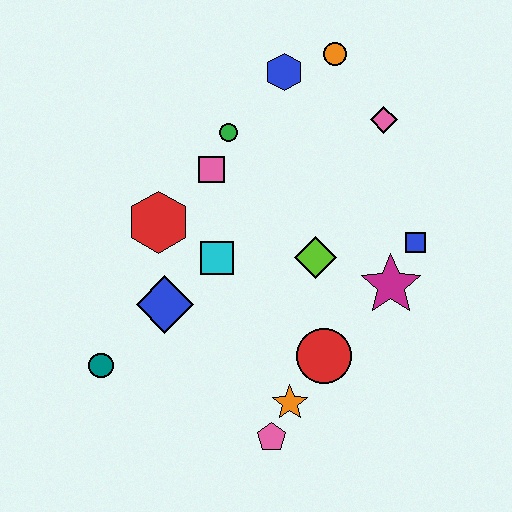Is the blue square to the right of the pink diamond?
Yes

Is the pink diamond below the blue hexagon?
Yes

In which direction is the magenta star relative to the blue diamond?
The magenta star is to the right of the blue diamond.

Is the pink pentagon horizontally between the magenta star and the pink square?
Yes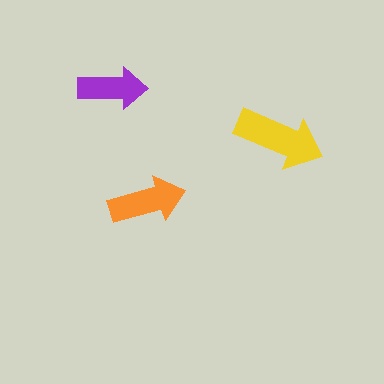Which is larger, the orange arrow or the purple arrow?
The orange one.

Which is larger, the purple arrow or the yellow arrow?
The yellow one.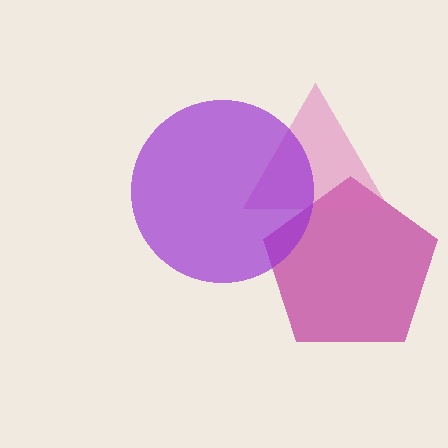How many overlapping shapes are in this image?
There are 3 overlapping shapes in the image.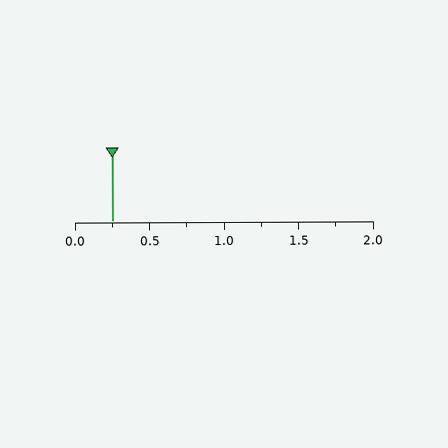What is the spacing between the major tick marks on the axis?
The major ticks are spaced 0.5 apart.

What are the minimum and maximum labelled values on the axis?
The axis runs from 0.0 to 2.0.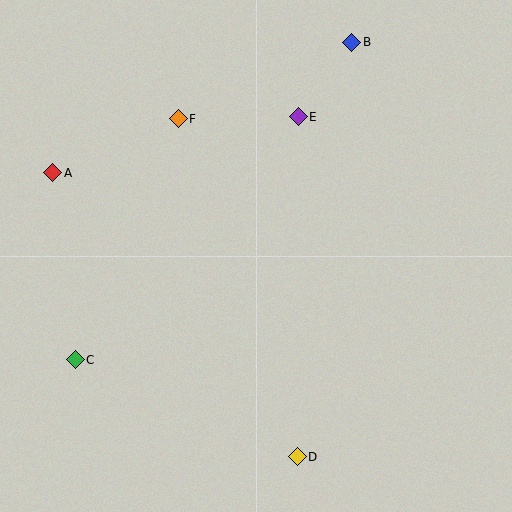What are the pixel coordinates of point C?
Point C is at (75, 360).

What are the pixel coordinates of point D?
Point D is at (297, 457).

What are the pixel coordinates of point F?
Point F is at (178, 119).